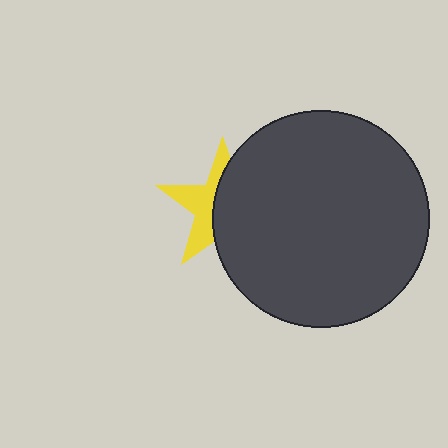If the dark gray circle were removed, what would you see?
You would see the complete yellow star.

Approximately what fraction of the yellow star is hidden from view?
Roughly 57% of the yellow star is hidden behind the dark gray circle.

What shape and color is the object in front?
The object in front is a dark gray circle.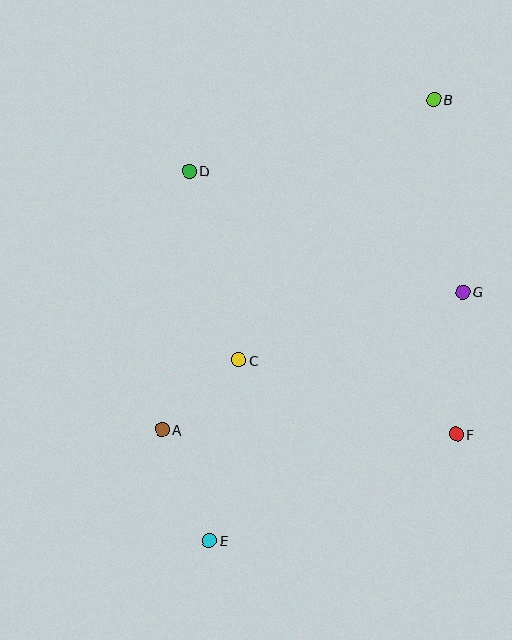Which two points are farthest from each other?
Points B and E are farthest from each other.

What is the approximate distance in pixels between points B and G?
The distance between B and G is approximately 195 pixels.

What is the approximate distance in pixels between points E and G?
The distance between E and G is approximately 355 pixels.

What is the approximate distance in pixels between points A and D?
The distance between A and D is approximately 260 pixels.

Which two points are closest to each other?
Points A and C are closest to each other.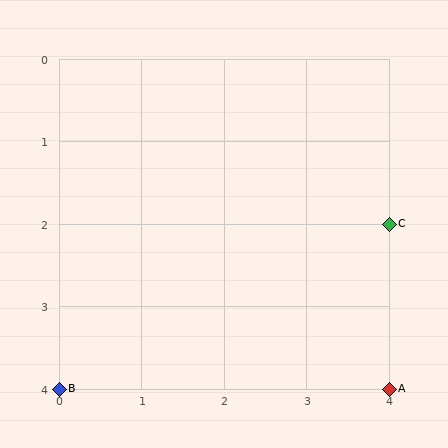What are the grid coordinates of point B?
Point B is at grid coordinates (0, 4).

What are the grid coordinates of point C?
Point C is at grid coordinates (4, 2).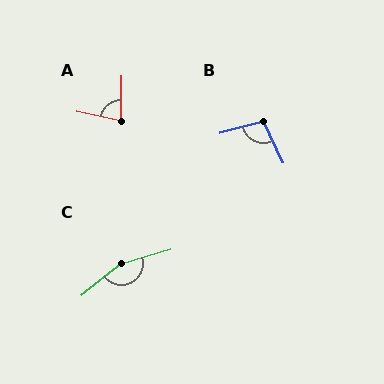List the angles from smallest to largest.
A (79°), B (100°), C (159°).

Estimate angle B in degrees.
Approximately 100 degrees.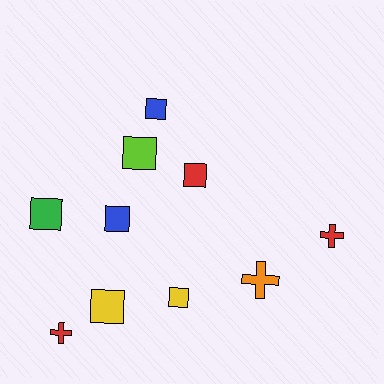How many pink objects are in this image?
There are no pink objects.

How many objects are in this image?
There are 10 objects.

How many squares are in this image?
There are 7 squares.